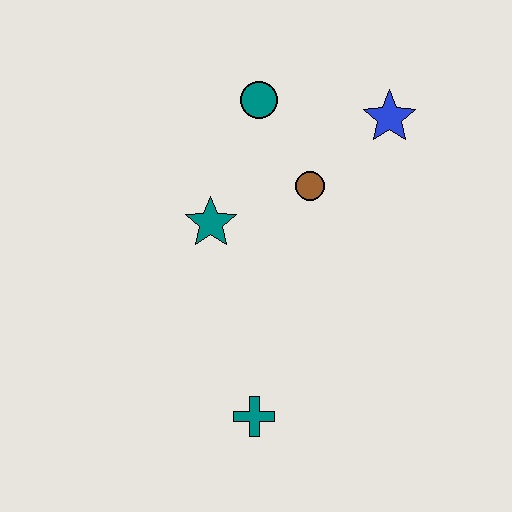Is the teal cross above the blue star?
No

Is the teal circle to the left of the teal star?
No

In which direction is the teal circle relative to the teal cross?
The teal circle is above the teal cross.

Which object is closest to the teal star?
The brown circle is closest to the teal star.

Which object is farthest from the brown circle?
The teal cross is farthest from the brown circle.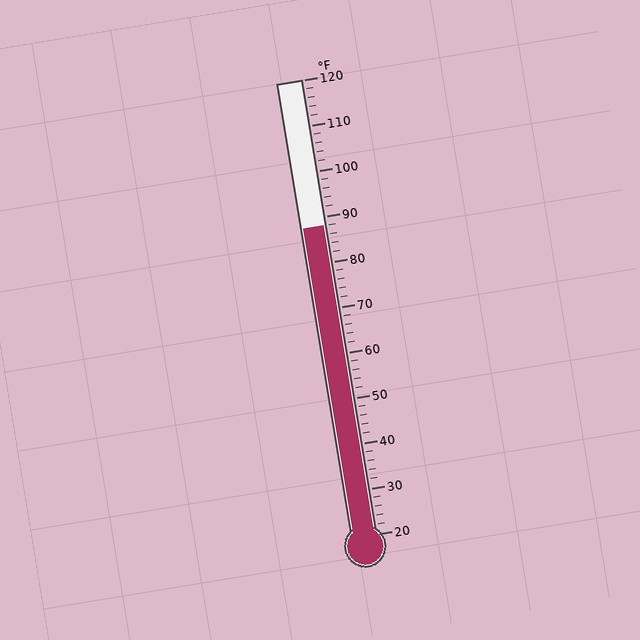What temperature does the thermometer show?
The thermometer shows approximately 88°F.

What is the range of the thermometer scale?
The thermometer scale ranges from 20°F to 120°F.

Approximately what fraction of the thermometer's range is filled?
The thermometer is filled to approximately 70% of its range.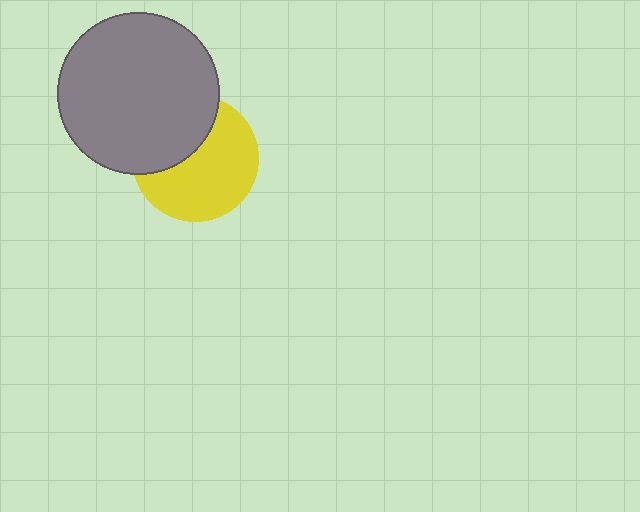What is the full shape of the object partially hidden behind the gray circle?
The partially hidden object is a yellow circle.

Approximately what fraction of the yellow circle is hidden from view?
Roughly 37% of the yellow circle is hidden behind the gray circle.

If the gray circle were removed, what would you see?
You would see the complete yellow circle.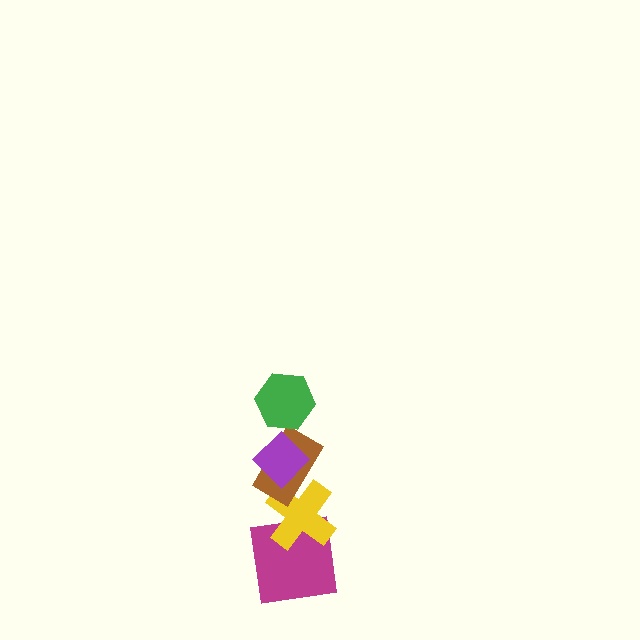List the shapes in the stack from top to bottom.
From top to bottom: the green hexagon, the purple diamond, the brown rectangle, the yellow cross, the magenta square.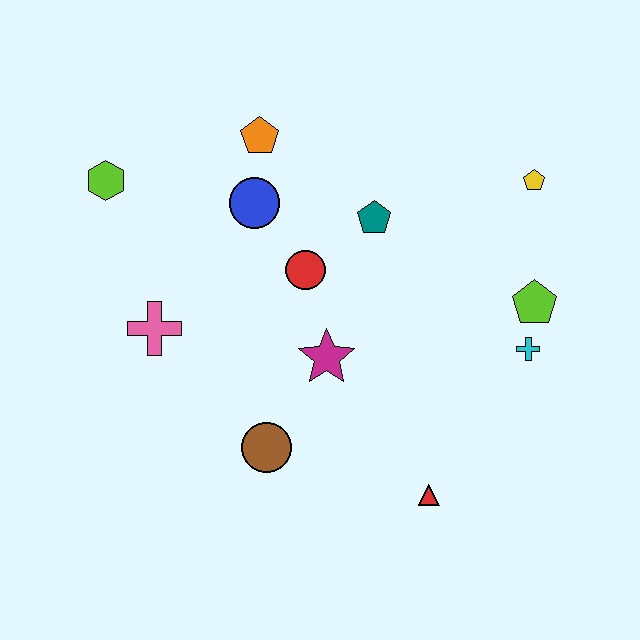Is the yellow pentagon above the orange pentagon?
No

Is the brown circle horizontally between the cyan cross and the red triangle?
No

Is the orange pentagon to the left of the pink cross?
No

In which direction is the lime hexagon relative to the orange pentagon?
The lime hexagon is to the left of the orange pentagon.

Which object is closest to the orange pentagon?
The blue circle is closest to the orange pentagon.